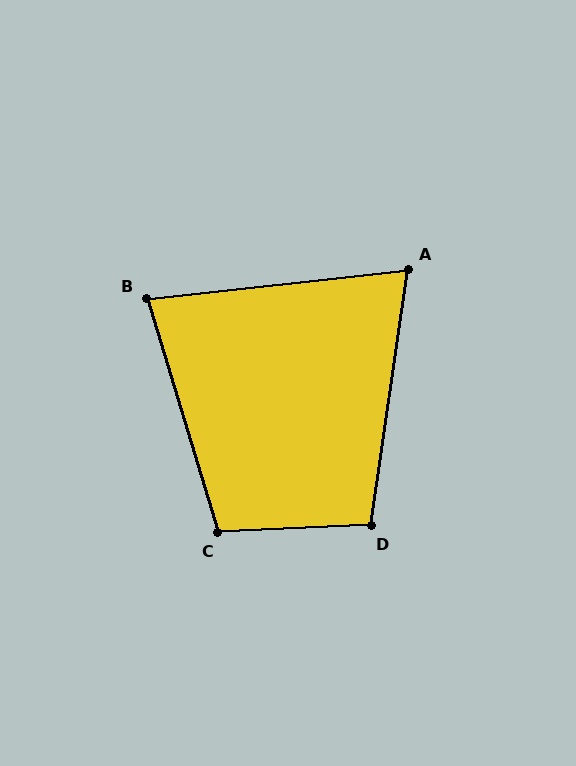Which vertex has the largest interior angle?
C, at approximately 104 degrees.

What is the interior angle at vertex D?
Approximately 101 degrees (obtuse).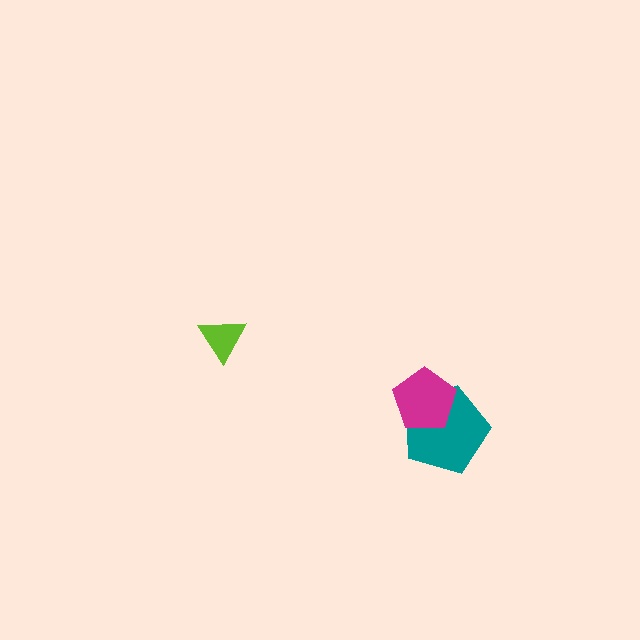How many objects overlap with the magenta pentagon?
1 object overlaps with the magenta pentagon.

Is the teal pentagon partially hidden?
Yes, it is partially covered by another shape.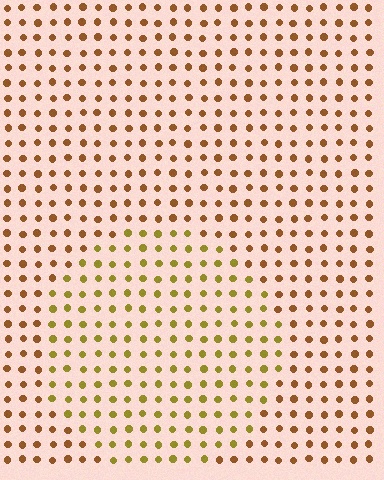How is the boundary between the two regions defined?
The boundary is defined purely by a slight shift in hue (about 31 degrees). Spacing, size, and orientation are identical on both sides.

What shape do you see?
I see a circle.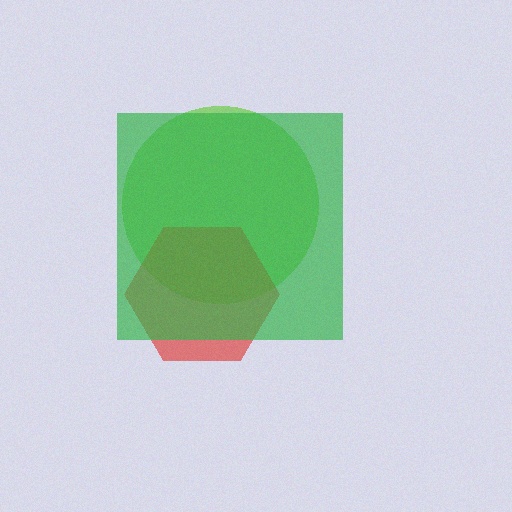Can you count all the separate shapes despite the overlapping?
Yes, there are 3 separate shapes.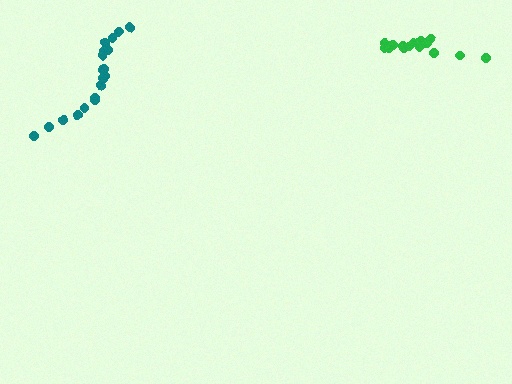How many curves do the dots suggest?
There are 2 distinct paths.